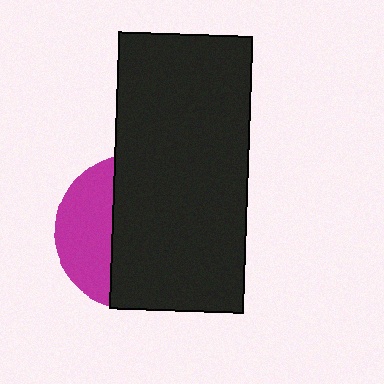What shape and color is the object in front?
The object in front is a black rectangle.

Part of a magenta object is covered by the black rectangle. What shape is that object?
It is a circle.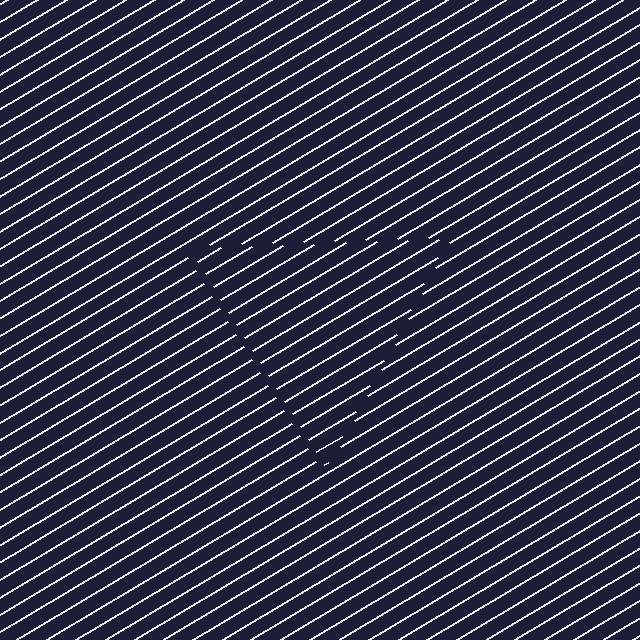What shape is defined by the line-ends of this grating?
An illusory triangle. The interior of the shape contains the same grating, shifted by half a period — the contour is defined by the phase discontinuity where line-ends from the inner and outer gratings abut.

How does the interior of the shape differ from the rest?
The interior of the shape contains the same grating, shifted by half a period — the contour is defined by the phase discontinuity where line-ends from the inner and outer gratings abut.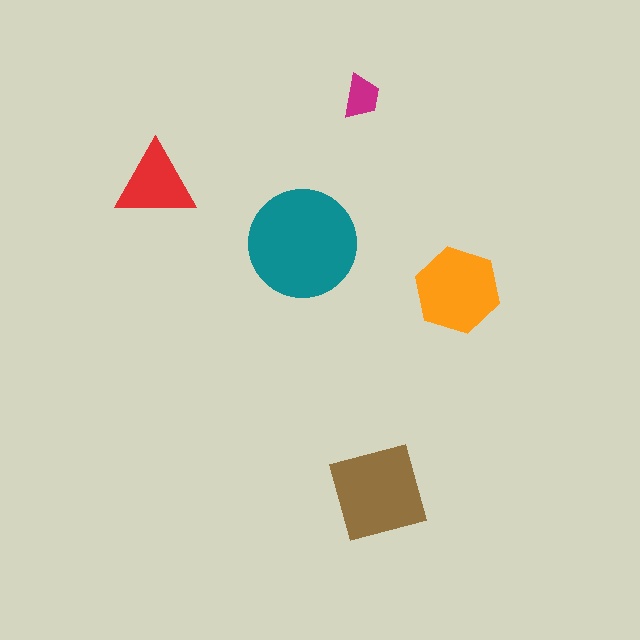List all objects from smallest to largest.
The magenta trapezoid, the red triangle, the orange hexagon, the brown diamond, the teal circle.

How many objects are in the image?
There are 5 objects in the image.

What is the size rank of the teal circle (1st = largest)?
1st.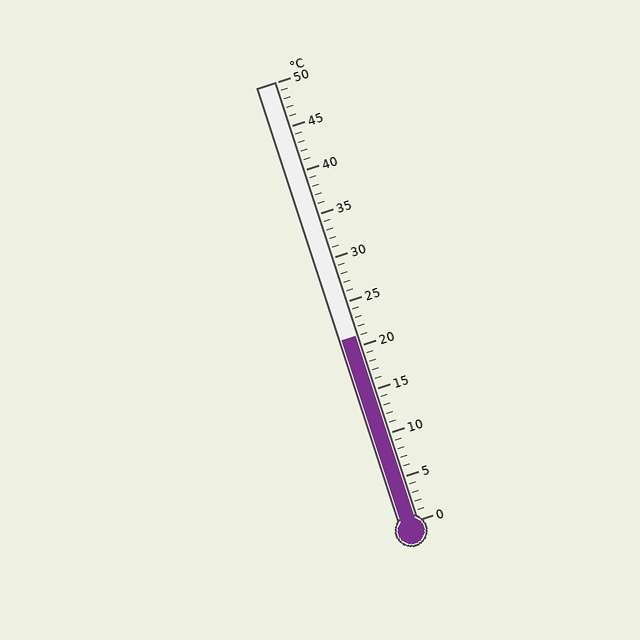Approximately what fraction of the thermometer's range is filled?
The thermometer is filled to approximately 40% of its range.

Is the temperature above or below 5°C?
The temperature is above 5°C.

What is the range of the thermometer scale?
The thermometer scale ranges from 0°C to 50°C.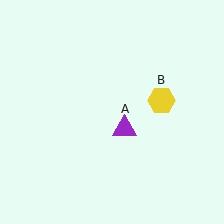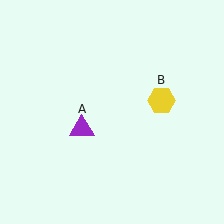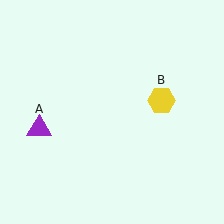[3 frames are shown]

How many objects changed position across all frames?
1 object changed position: purple triangle (object A).